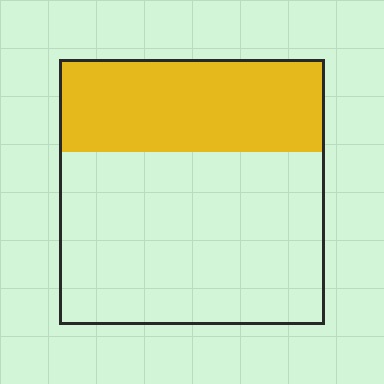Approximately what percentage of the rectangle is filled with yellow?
Approximately 35%.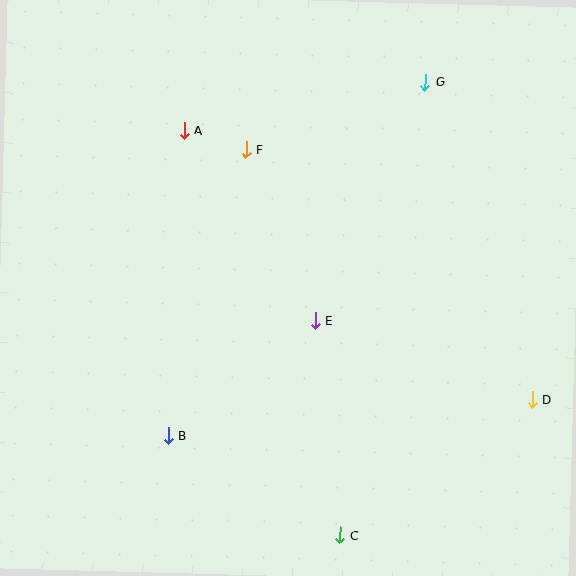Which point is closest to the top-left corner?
Point A is closest to the top-left corner.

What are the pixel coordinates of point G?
Point G is at (425, 82).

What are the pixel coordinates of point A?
Point A is at (184, 130).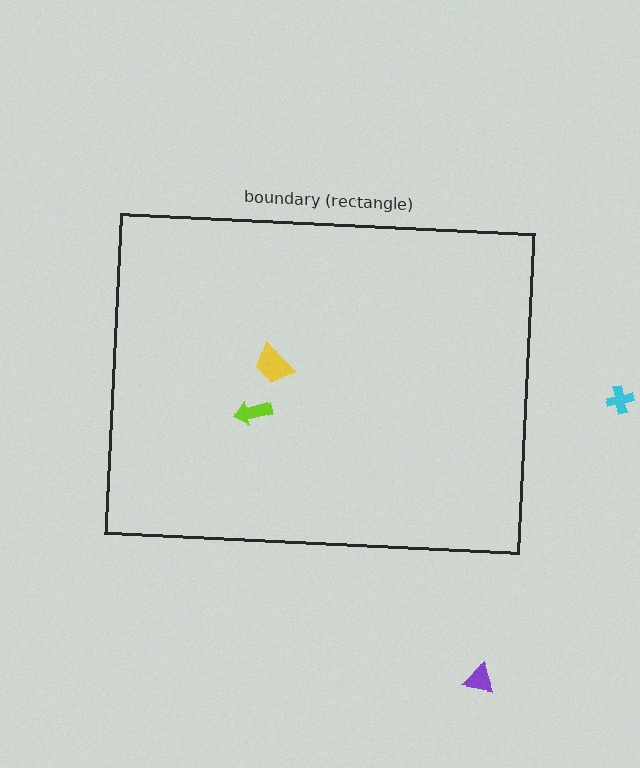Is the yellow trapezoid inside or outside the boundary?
Inside.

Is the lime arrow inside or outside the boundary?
Inside.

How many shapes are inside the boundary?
2 inside, 2 outside.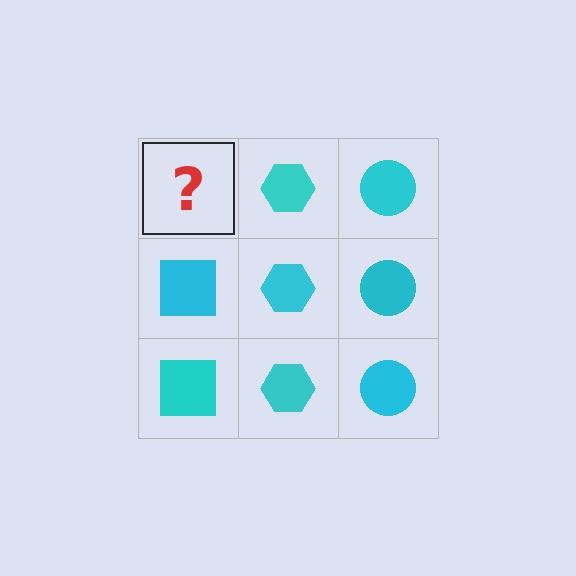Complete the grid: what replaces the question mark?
The question mark should be replaced with a cyan square.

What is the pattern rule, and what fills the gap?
The rule is that each column has a consistent shape. The gap should be filled with a cyan square.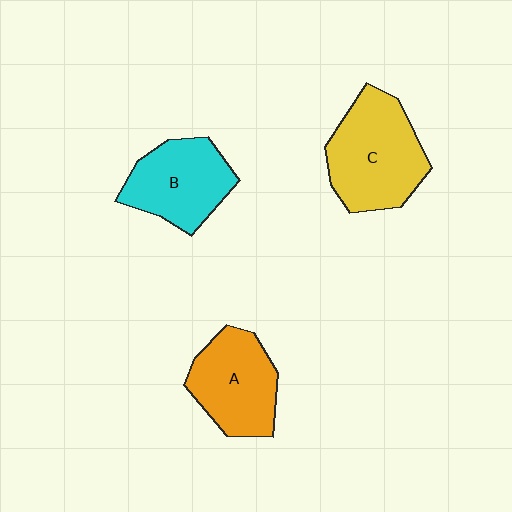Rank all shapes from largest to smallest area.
From largest to smallest: C (yellow), A (orange), B (cyan).